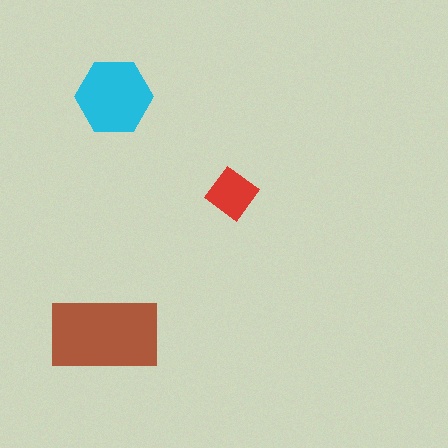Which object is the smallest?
The red diamond.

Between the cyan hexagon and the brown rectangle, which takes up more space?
The brown rectangle.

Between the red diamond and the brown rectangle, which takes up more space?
The brown rectangle.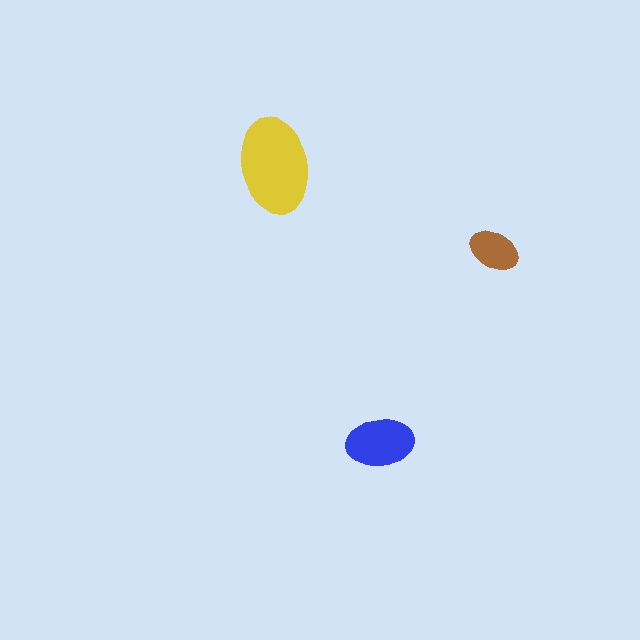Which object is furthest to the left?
The yellow ellipse is leftmost.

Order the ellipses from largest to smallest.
the yellow one, the blue one, the brown one.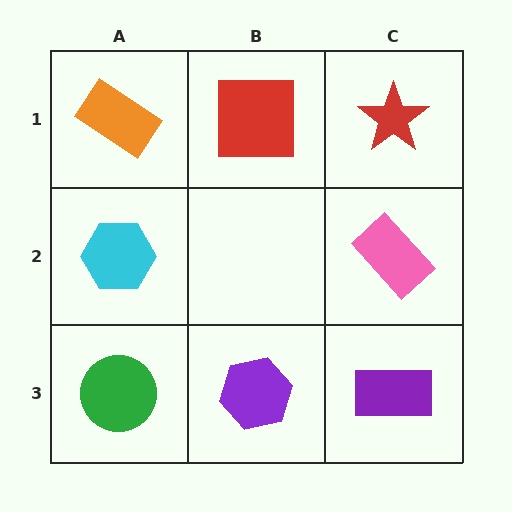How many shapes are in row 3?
3 shapes.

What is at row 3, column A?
A green circle.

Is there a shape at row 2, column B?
No, that cell is empty.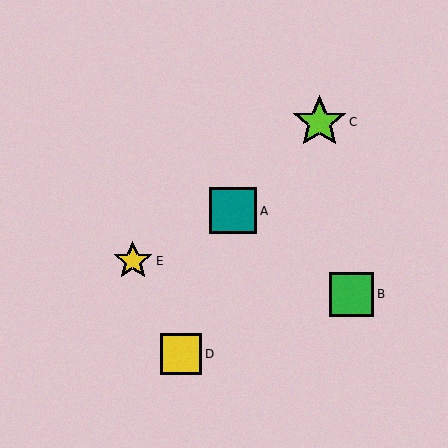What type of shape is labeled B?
Shape B is a green square.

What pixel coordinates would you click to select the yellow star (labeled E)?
Click at (133, 261) to select the yellow star E.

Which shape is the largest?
The lime star (labeled C) is the largest.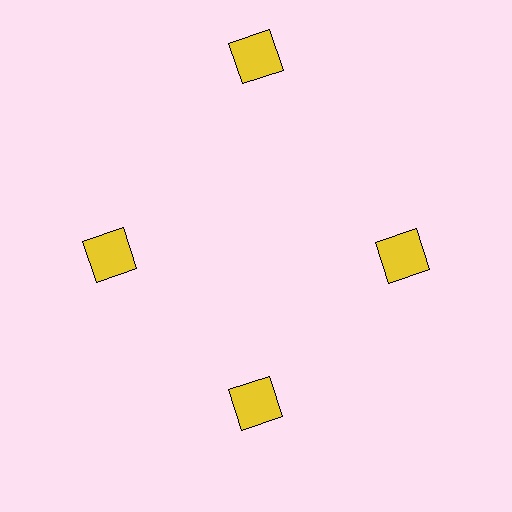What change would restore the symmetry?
The symmetry would be restored by moving it inward, back onto the ring so that all 4 squares sit at equal angles and equal distance from the center.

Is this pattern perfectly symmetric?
No. The 4 yellow squares are arranged in a ring, but one element near the 12 o'clock position is pushed outward from the center, breaking the 4-fold rotational symmetry.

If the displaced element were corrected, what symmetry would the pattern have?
It would have 4-fold rotational symmetry — the pattern would map onto itself every 90 degrees.